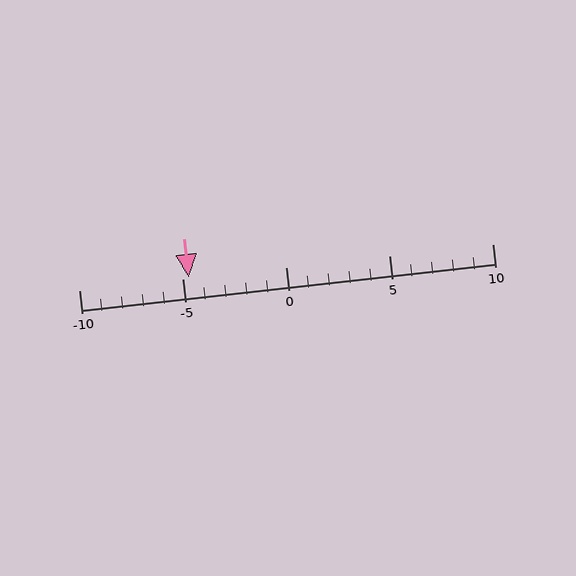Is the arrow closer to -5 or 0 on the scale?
The arrow is closer to -5.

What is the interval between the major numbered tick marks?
The major tick marks are spaced 5 units apart.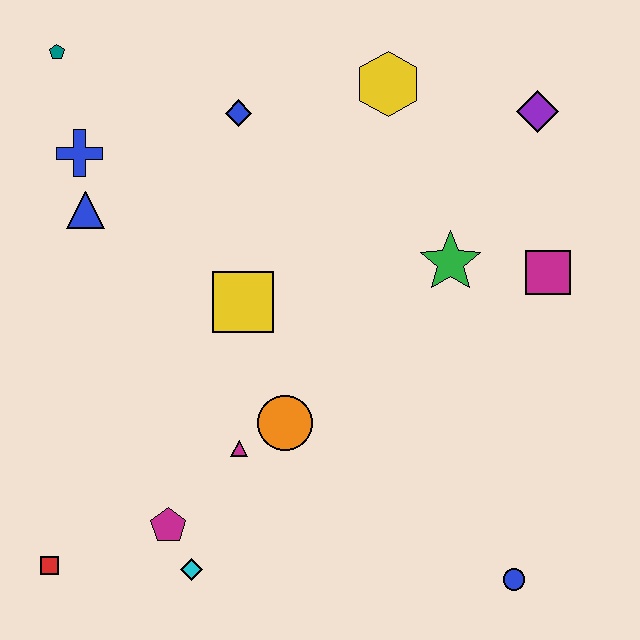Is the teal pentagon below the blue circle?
No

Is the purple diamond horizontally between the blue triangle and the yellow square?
No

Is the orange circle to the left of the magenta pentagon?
No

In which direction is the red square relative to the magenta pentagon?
The red square is to the left of the magenta pentagon.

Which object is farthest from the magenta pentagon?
The purple diamond is farthest from the magenta pentagon.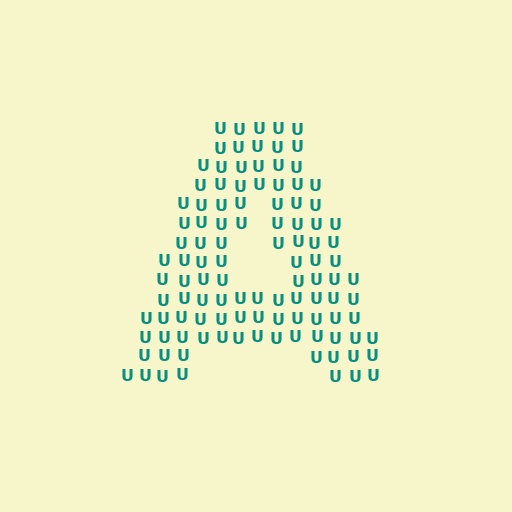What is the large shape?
The large shape is the letter A.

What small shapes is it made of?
It is made of small letter U's.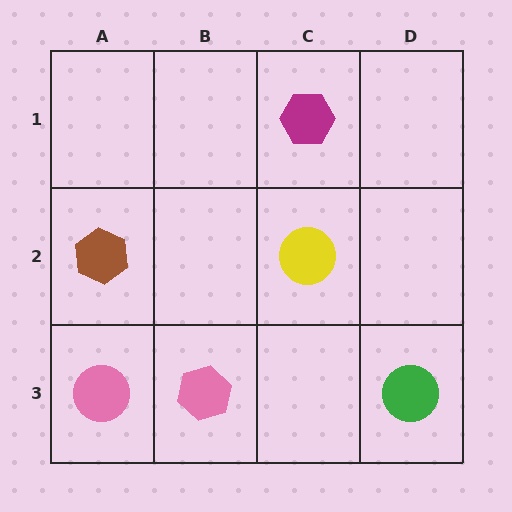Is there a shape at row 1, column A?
No, that cell is empty.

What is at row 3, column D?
A green circle.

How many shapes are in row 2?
2 shapes.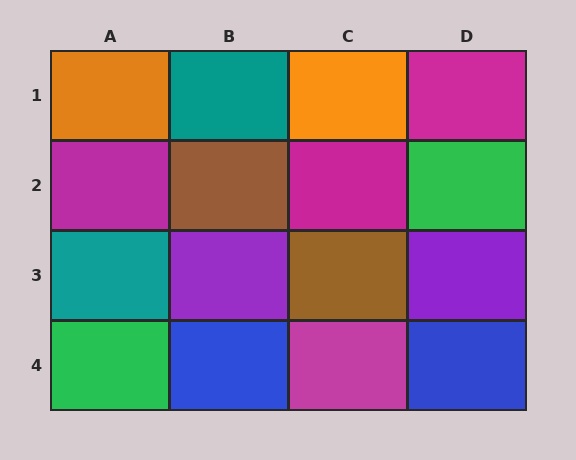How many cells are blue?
2 cells are blue.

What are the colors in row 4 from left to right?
Green, blue, magenta, blue.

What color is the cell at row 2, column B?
Brown.